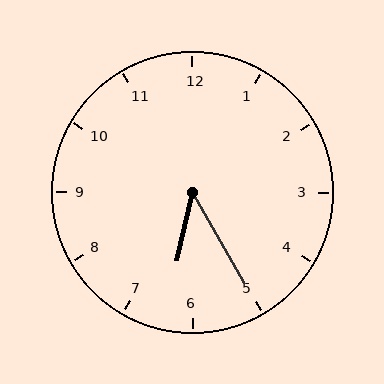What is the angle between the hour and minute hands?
Approximately 42 degrees.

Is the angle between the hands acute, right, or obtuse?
It is acute.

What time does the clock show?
6:25.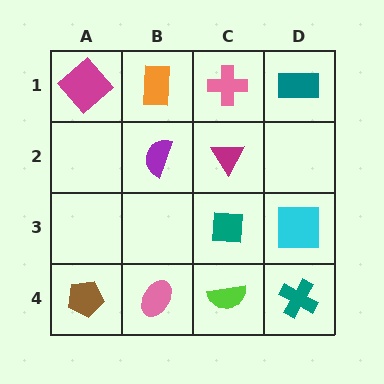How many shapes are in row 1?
4 shapes.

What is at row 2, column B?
A purple semicircle.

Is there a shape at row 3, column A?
No, that cell is empty.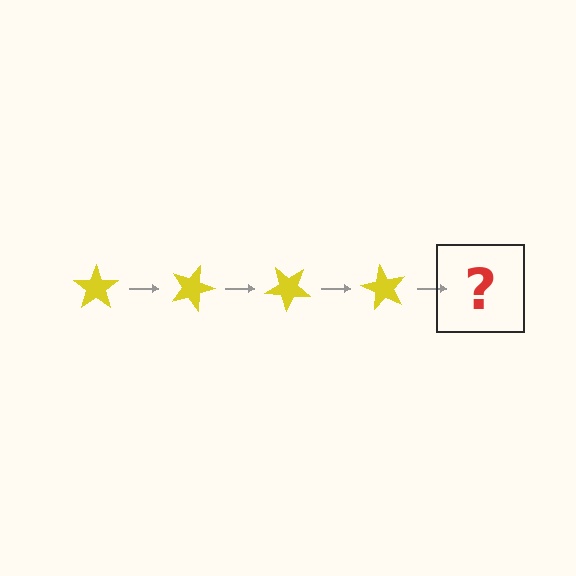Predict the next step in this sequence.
The next step is a yellow star rotated 80 degrees.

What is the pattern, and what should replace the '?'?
The pattern is that the star rotates 20 degrees each step. The '?' should be a yellow star rotated 80 degrees.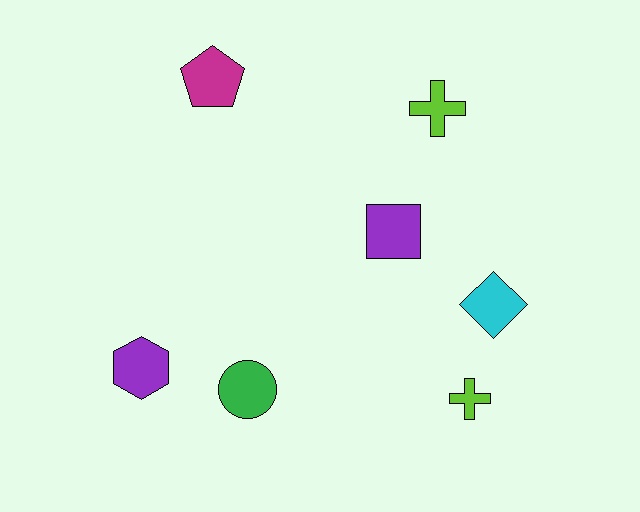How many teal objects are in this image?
There are no teal objects.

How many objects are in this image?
There are 7 objects.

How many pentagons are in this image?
There is 1 pentagon.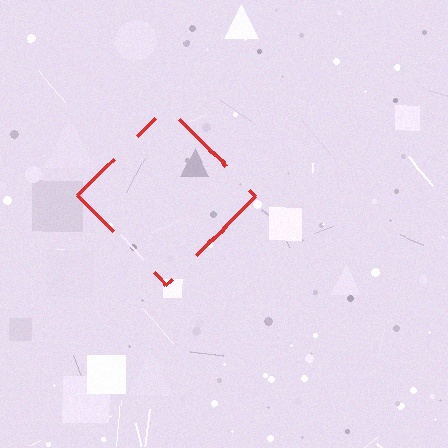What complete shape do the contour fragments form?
The contour fragments form a diamond.